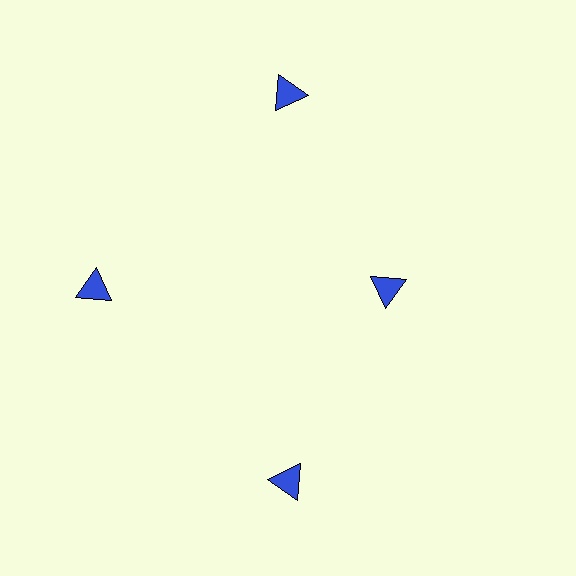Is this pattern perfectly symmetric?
No. The 4 blue triangles are arranged in a ring, but one element near the 3 o'clock position is pulled inward toward the center, breaking the 4-fold rotational symmetry.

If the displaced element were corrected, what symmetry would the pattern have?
It would have 4-fold rotational symmetry — the pattern would map onto itself every 90 degrees.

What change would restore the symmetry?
The symmetry would be restored by moving it outward, back onto the ring so that all 4 triangles sit at equal angles and equal distance from the center.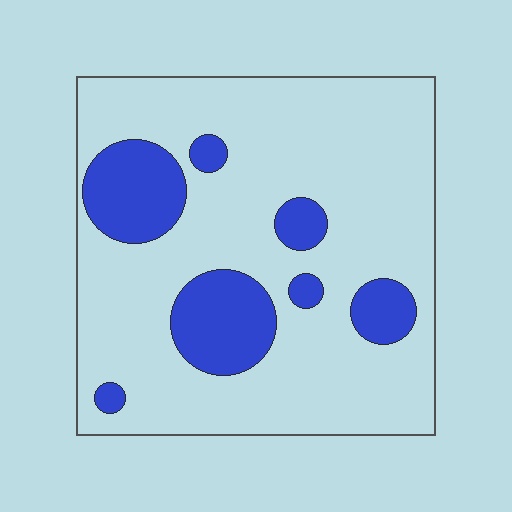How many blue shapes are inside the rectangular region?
7.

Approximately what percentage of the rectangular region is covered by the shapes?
Approximately 20%.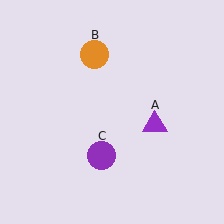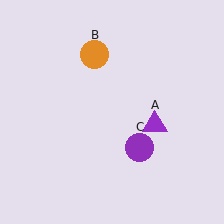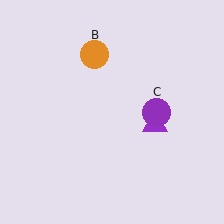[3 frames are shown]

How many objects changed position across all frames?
1 object changed position: purple circle (object C).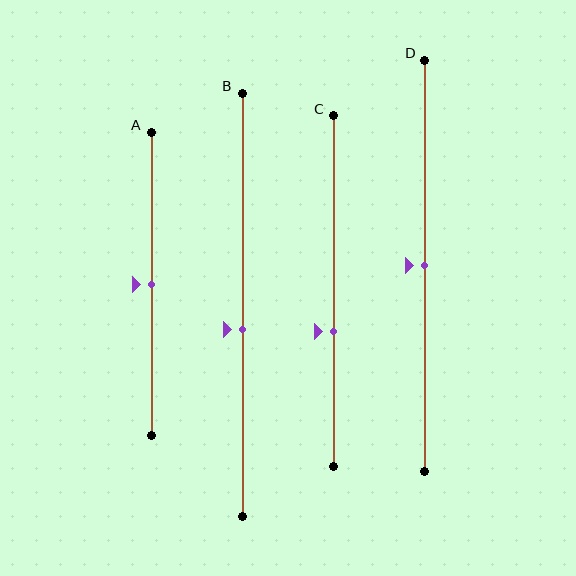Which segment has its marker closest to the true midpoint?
Segment A has its marker closest to the true midpoint.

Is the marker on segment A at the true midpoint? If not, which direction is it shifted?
Yes, the marker on segment A is at the true midpoint.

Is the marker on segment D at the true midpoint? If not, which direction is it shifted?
Yes, the marker on segment D is at the true midpoint.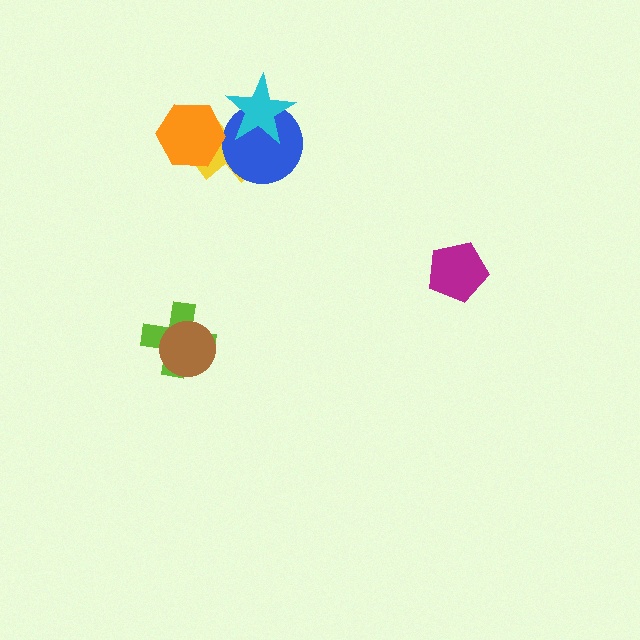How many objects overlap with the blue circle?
2 objects overlap with the blue circle.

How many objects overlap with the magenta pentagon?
0 objects overlap with the magenta pentagon.